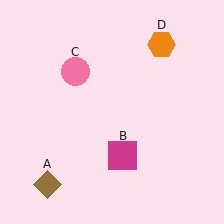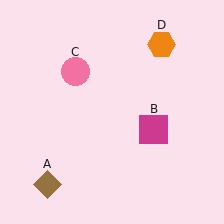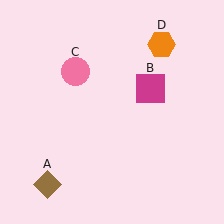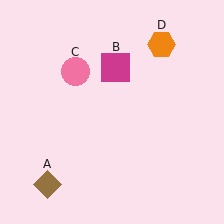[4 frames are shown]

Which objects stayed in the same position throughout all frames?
Brown diamond (object A) and pink circle (object C) and orange hexagon (object D) remained stationary.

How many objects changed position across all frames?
1 object changed position: magenta square (object B).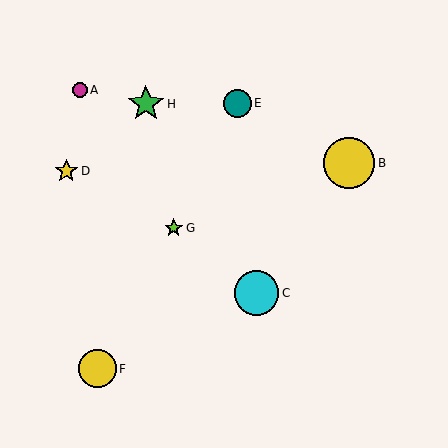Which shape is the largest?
The yellow circle (labeled B) is the largest.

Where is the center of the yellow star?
The center of the yellow star is at (66, 171).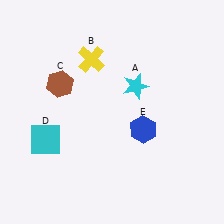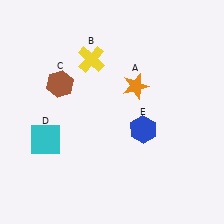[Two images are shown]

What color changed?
The star (A) changed from cyan in Image 1 to orange in Image 2.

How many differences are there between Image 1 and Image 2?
There is 1 difference between the two images.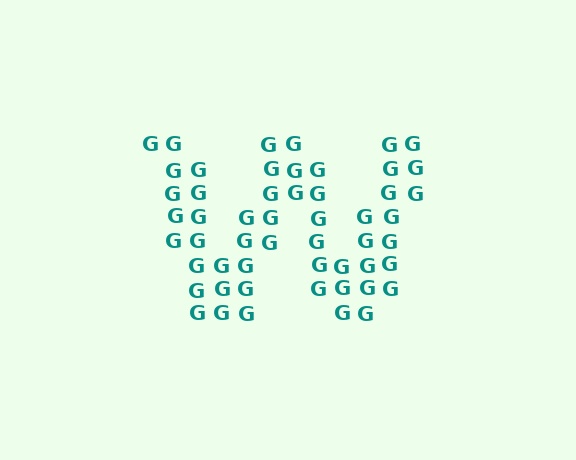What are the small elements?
The small elements are letter G's.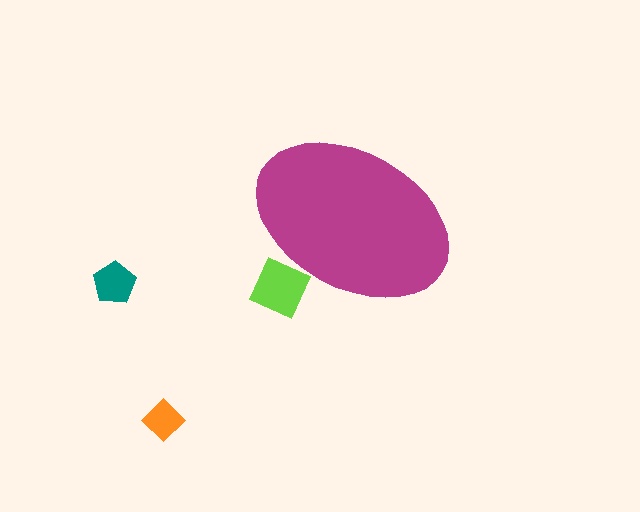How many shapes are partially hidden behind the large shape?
1 shape is partially hidden.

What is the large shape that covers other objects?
A magenta ellipse.